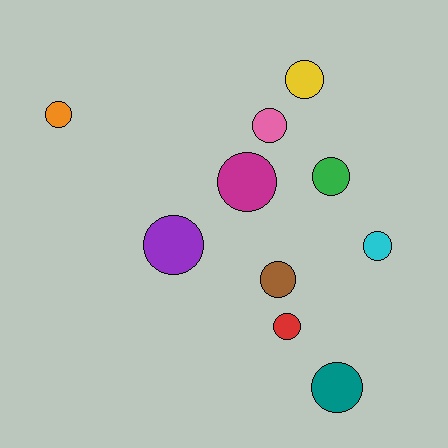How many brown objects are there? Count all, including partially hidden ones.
There is 1 brown object.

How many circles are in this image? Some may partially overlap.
There are 10 circles.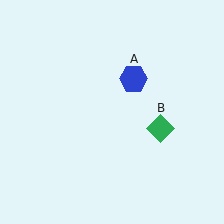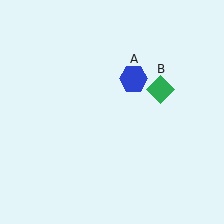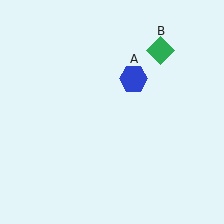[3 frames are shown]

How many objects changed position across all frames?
1 object changed position: green diamond (object B).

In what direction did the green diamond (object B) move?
The green diamond (object B) moved up.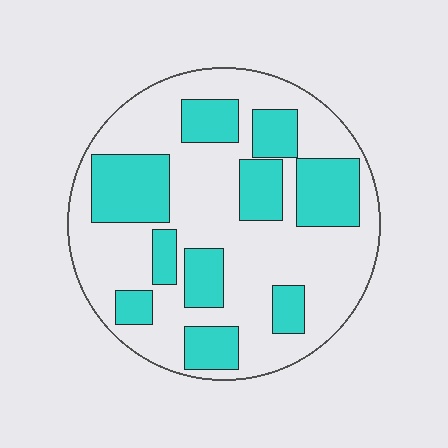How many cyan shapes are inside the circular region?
10.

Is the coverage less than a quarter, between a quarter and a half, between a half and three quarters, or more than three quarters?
Between a quarter and a half.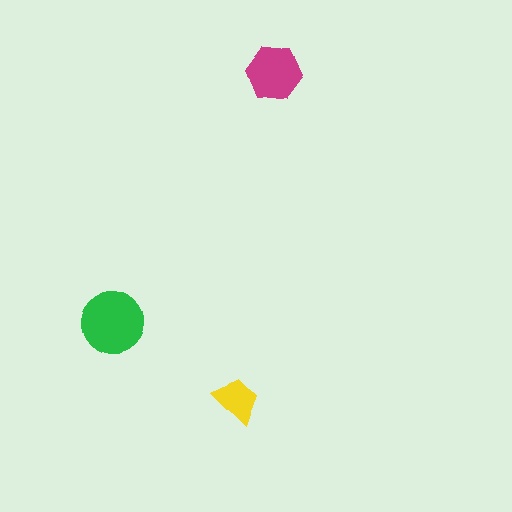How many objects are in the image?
There are 3 objects in the image.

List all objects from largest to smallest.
The green circle, the magenta hexagon, the yellow trapezoid.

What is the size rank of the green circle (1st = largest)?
1st.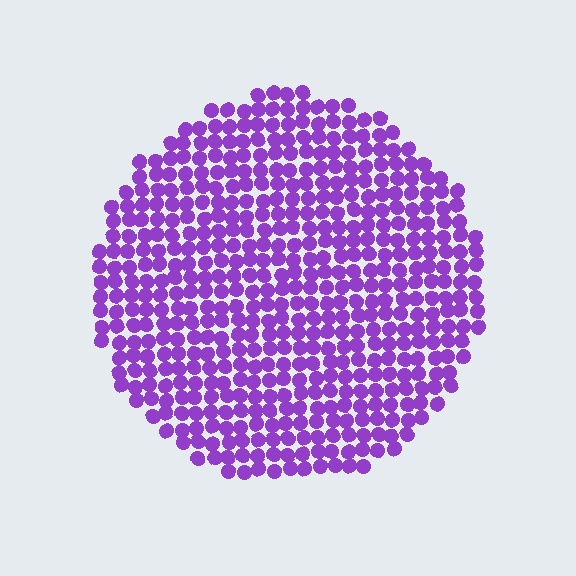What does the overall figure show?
The overall figure shows a circle.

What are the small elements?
The small elements are circles.